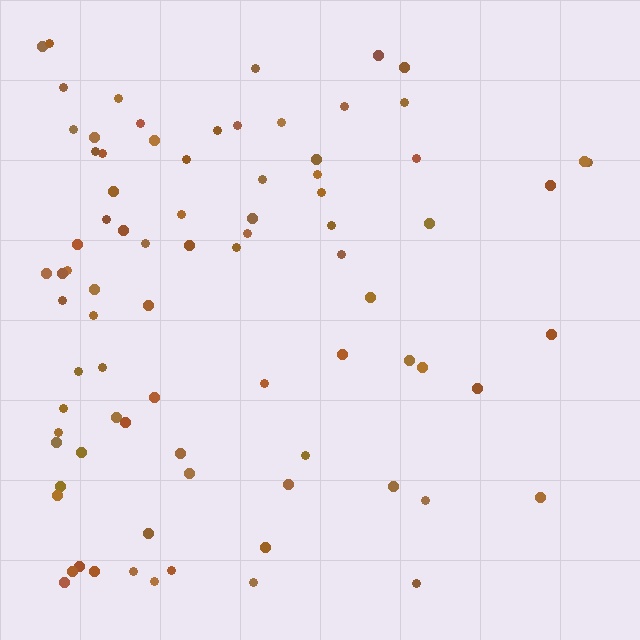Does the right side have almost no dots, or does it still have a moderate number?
Still a moderate number, just noticeably fewer than the left.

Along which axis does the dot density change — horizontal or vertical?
Horizontal.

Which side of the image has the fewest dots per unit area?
The right.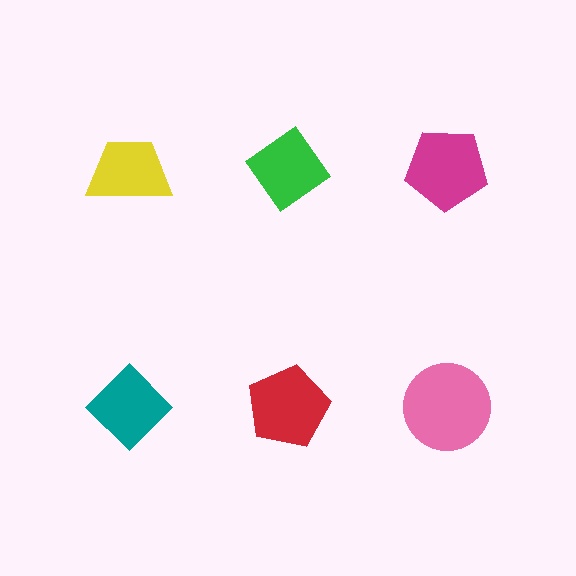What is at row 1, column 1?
A yellow trapezoid.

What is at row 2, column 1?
A teal diamond.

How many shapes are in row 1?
3 shapes.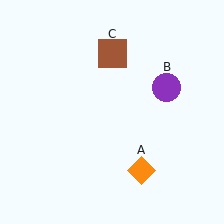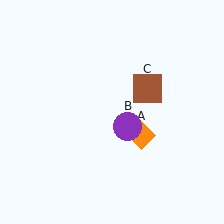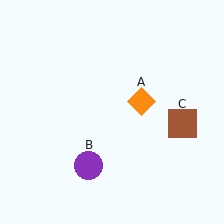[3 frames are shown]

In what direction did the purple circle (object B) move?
The purple circle (object B) moved down and to the left.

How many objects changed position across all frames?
3 objects changed position: orange diamond (object A), purple circle (object B), brown square (object C).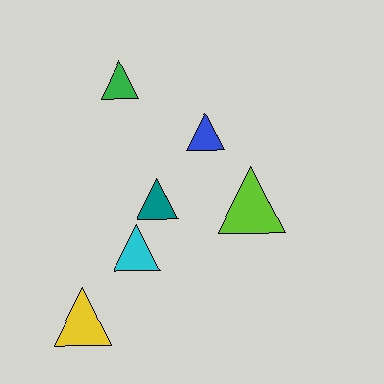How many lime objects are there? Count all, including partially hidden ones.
There is 1 lime object.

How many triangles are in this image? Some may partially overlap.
There are 6 triangles.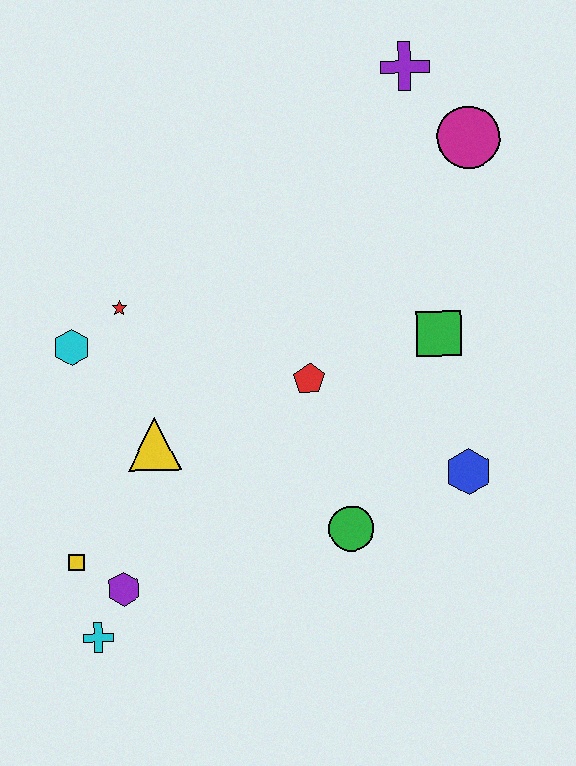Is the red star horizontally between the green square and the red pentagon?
No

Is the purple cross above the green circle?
Yes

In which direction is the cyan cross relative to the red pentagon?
The cyan cross is below the red pentagon.